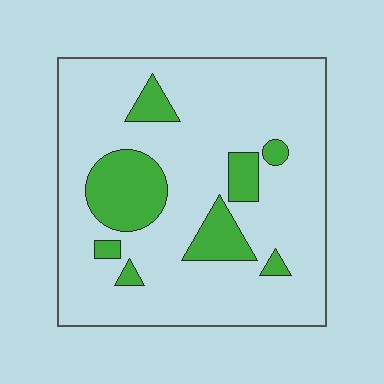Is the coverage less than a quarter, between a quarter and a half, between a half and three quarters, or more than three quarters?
Less than a quarter.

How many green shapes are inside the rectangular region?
8.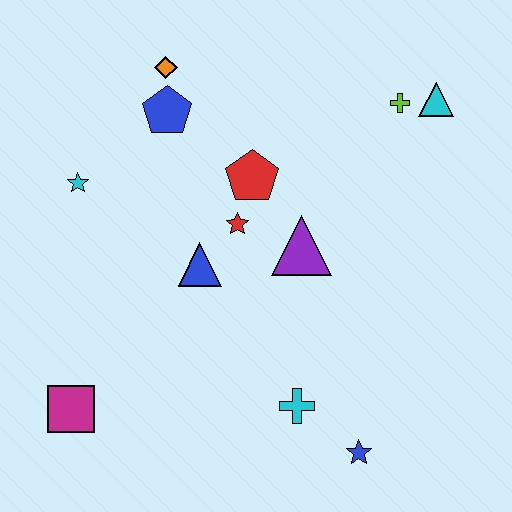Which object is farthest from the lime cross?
The magenta square is farthest from the lime cross.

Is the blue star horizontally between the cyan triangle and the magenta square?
Yes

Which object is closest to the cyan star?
The blue pentagon is closest to the cyan star.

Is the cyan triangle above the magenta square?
Yes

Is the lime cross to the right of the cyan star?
Yes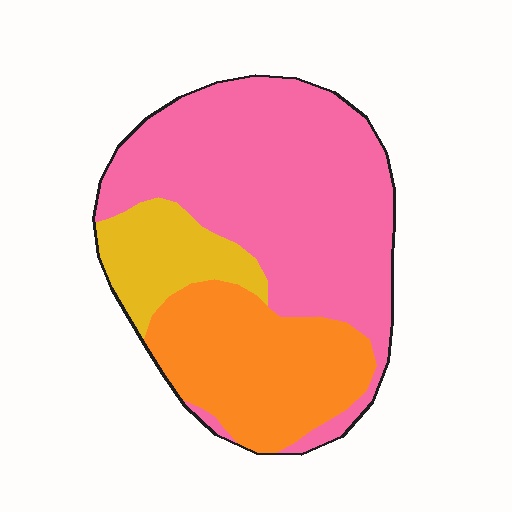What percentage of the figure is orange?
Orange takes up between a quarter and a half of the figure.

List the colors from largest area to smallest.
From largest to smallest: pink, orange, yellow.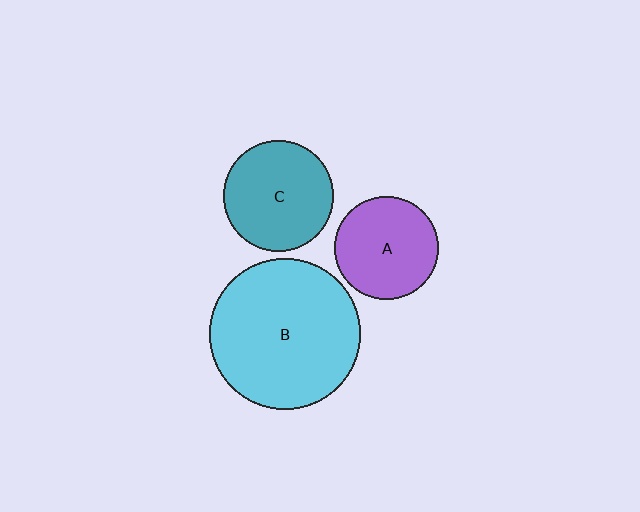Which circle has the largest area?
Circle B (cyan).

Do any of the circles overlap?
No, none of the circles overlap.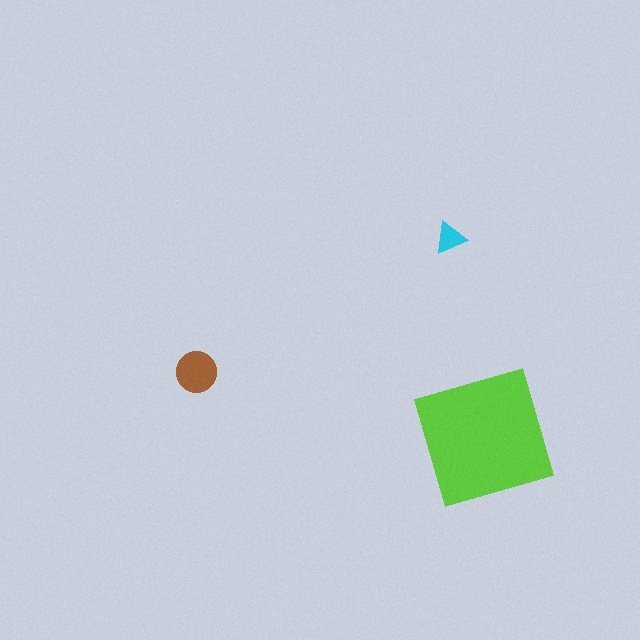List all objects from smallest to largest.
The cyan triangle, the brown circle, the lime square.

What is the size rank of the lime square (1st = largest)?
1st.